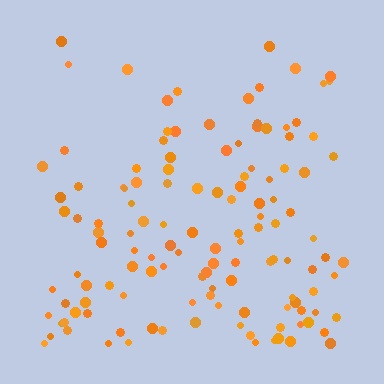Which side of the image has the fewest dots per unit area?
The top.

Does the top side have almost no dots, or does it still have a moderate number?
Still a moderate number, just noticeably fewer than the bottom.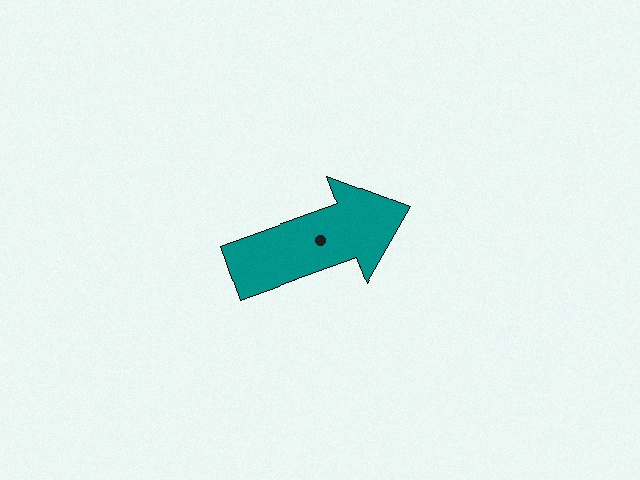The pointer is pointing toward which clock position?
Roughly 2 o'clock.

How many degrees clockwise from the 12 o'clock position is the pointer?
Approximately 70 degrees.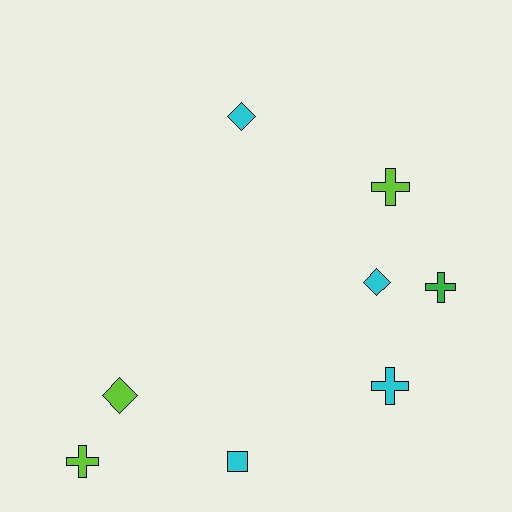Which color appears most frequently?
Cyan, with 4 objects.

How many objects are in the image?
There are 8 objects.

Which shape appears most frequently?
Cross, with 4 objects.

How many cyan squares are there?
There is 1 cyan square.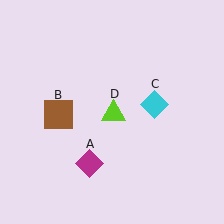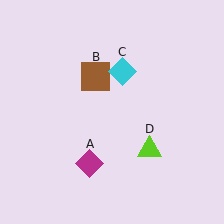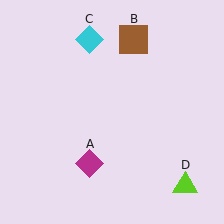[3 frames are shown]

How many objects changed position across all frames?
3 objects changed position: brown square (object B), cyan diamond (object C), lime triangle (object D).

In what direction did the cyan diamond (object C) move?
The cyan diamond (object C) moved up and to the left.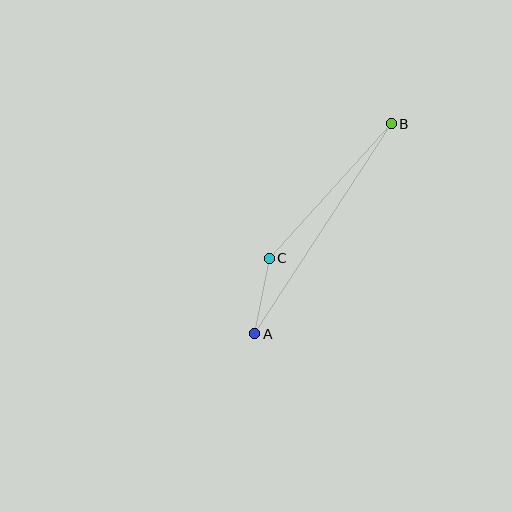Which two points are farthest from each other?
Points A and B are farthest from each other.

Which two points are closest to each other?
Points A and C are closest to each other.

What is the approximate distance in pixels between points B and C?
The distance between B and C is approximately 182 pixels.